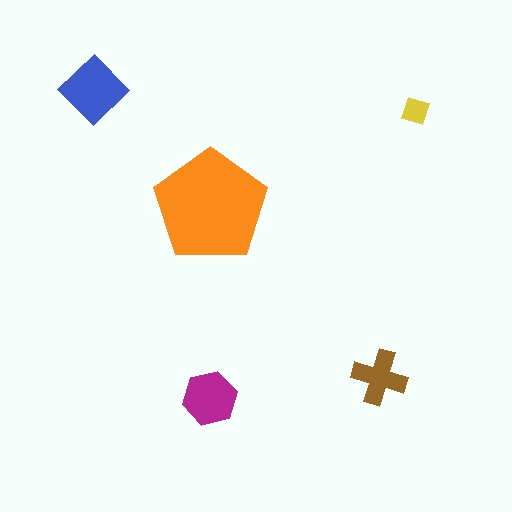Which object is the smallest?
The yellow diamond.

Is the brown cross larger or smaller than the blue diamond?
Smaller.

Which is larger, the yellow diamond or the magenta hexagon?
The magenta hexagon.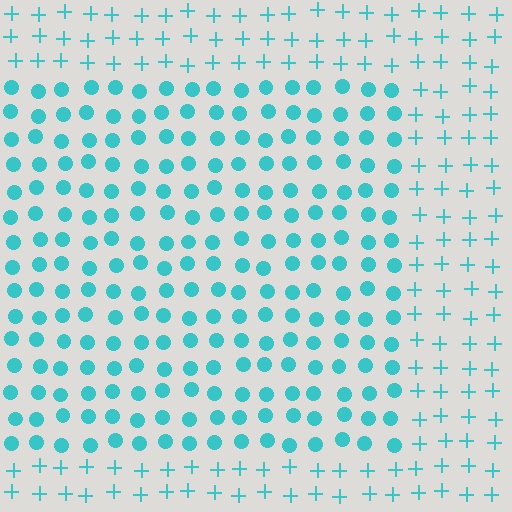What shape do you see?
I see a rectangle.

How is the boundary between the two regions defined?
The boundary is defined by a change in element shape: circles inside vs. plus signs outside. All elements share the same color and spacing.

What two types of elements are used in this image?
The image uses circles inside the rectangle region and plus signs outside it.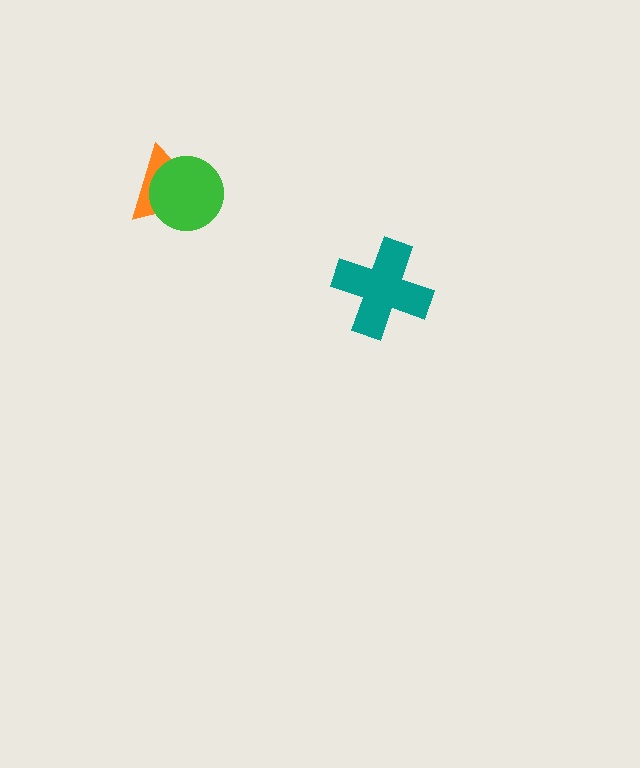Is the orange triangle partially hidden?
Yes, it is partially covered by another shape.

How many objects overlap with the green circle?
1 object overlaps with the green circle.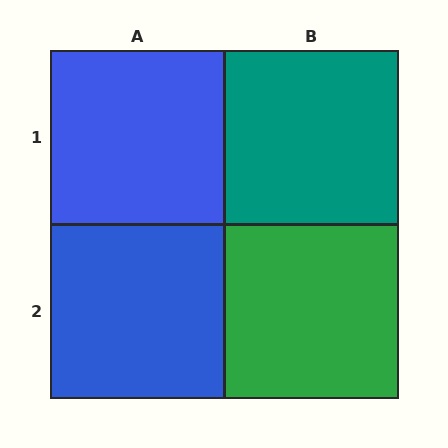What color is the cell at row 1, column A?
Blue.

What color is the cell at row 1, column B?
Teal.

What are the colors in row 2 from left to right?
Blue, green.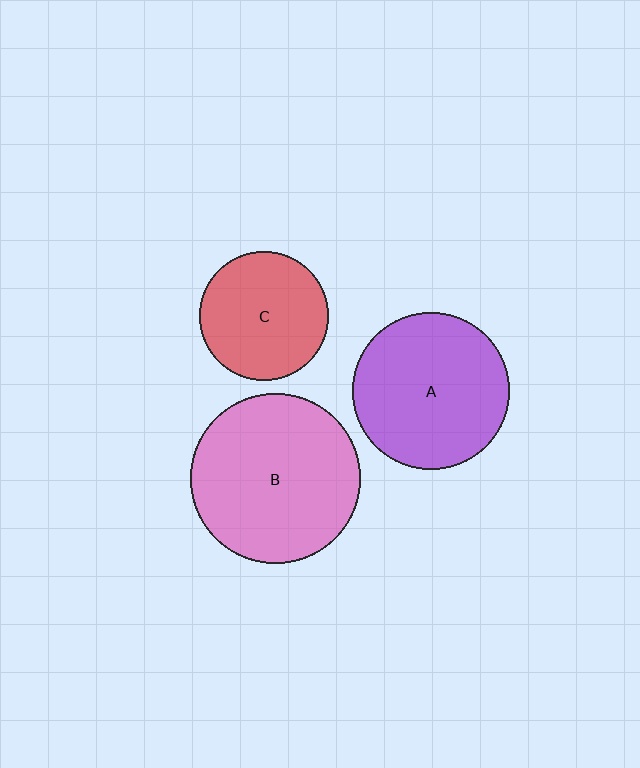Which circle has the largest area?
Circle B (pink).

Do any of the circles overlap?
No, none of the circles overlap.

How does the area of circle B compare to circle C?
Approximately 1.7 times.